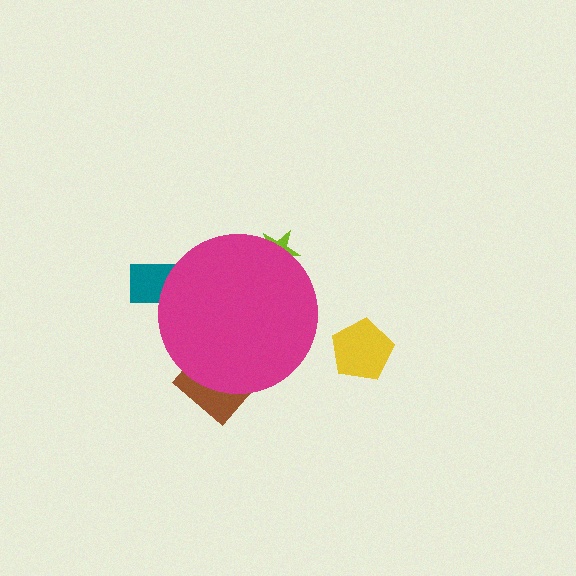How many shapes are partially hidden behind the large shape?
3 shapes are partially hidden.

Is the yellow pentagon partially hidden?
No, the yellow pentagon is fully visible.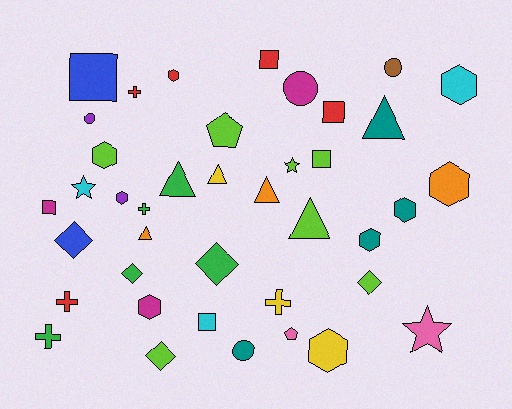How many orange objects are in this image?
There are 3 orange objects.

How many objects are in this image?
There are 40 objects.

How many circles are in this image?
There are 4 circles.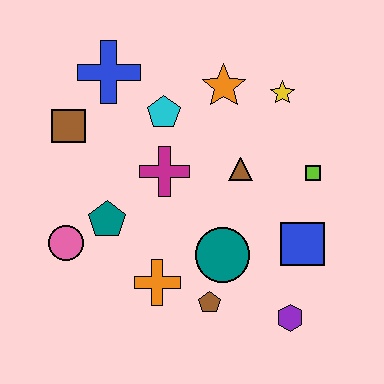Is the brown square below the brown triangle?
No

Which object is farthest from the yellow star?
The pink circle is farthest from the yellow star.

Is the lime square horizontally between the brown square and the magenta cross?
No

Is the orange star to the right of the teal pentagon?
Yes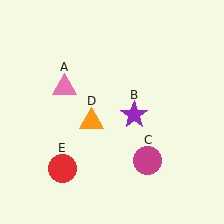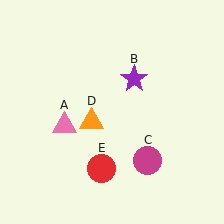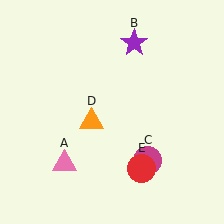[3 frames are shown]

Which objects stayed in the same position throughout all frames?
Magenta circle (object C) and orange triangle (object D) remained stationary.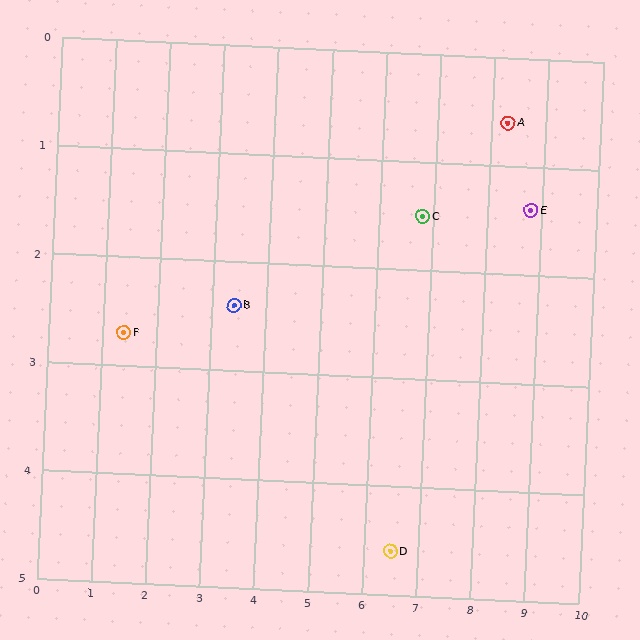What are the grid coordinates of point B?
Point B is at approximately (3.4, 2.4).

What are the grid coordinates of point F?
Point F is at approximately (1.4, 2.7).